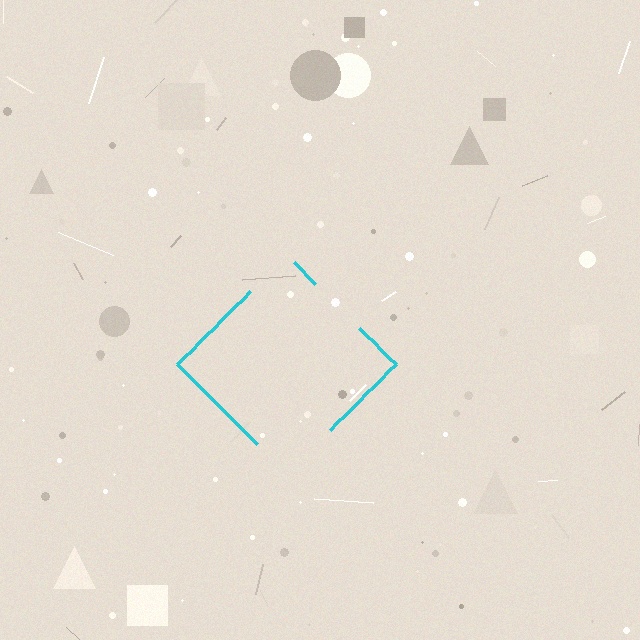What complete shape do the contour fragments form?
The contour fragments form a diamond.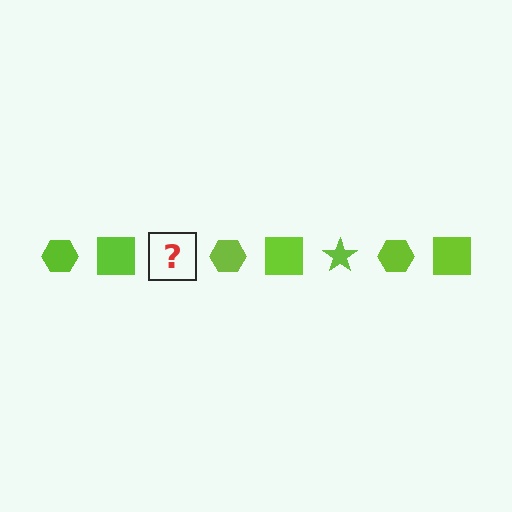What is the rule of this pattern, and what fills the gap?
The rule is that the pattern cycles through hexagon, square, star shapes in lime. The gap should be filled with a lime star.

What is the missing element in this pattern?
The missing element is a lime star.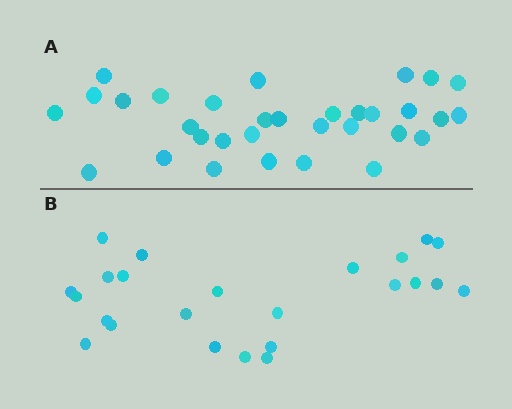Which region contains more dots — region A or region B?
Region A (the top region) has more dots.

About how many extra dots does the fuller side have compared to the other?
Region A has roughly 8 or so more dots than region B.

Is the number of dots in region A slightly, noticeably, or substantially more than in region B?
Region A has noticeably more, but not dramatically so. The ratio is roughly 1.3 to 1.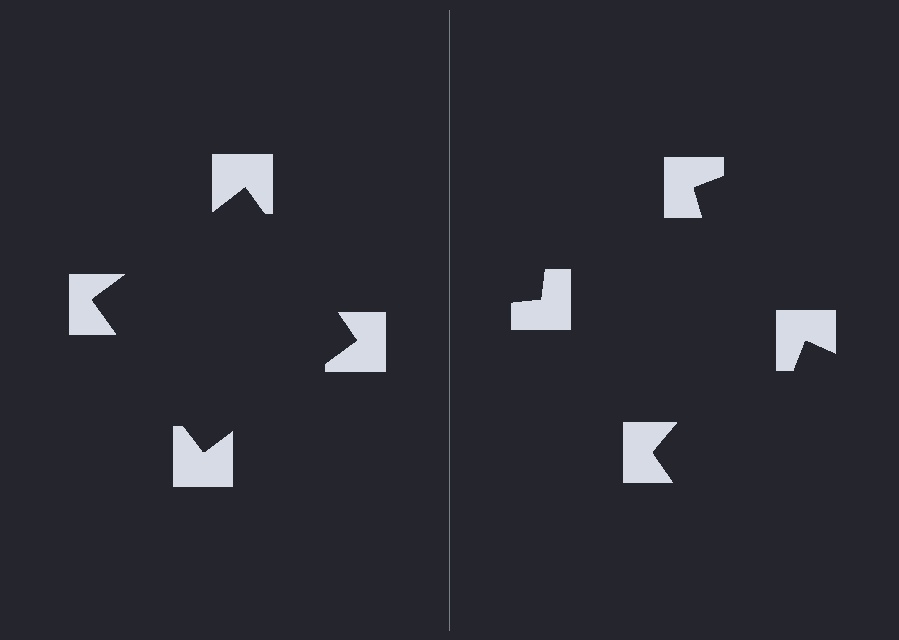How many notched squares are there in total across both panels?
8 — 4 on each side.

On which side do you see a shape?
An illusory square appears on the left side. On the right side the wedge cuts are rotated, so no coherent shape forms.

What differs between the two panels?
The notched squares are positioned identically on both sides; only the wedge orientations differ. On the left they align to a square; on the right they are misaligned.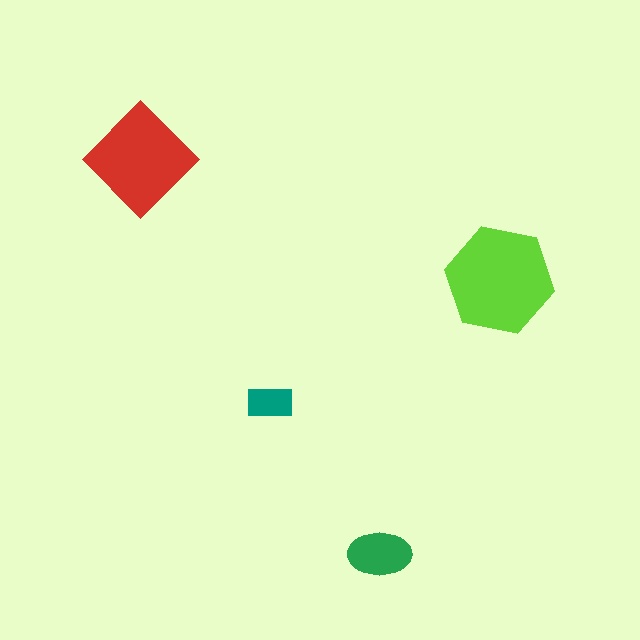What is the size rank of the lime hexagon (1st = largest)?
1st.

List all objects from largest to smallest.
The lime hexagon, the red diamond, the green ellipse, the teal rectangle.